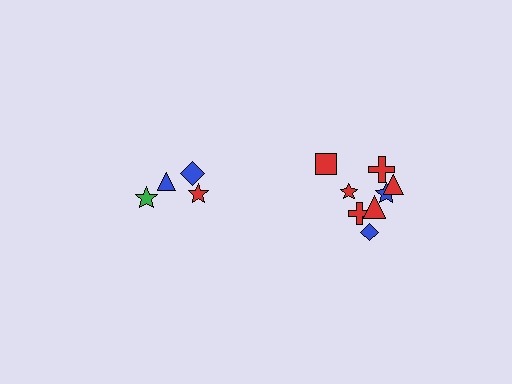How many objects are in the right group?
There are 8 objects.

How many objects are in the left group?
There are 4 objects.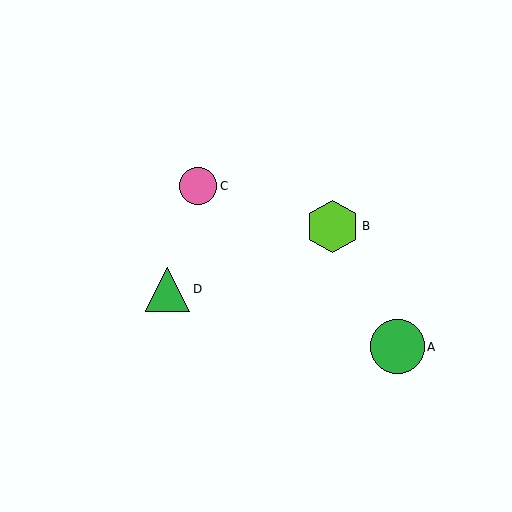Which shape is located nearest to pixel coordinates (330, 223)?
The lime hexagon (labeled B) at (333, 226) is nearest to that location.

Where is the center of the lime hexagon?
The center of the lime hexagon is at (333, 226).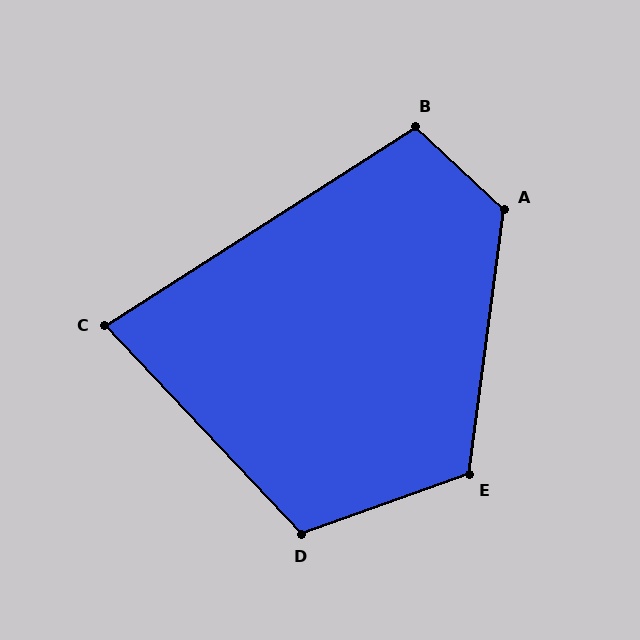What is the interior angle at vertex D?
Approximately 114 degrees (obtuse).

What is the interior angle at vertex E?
Approximately 117 degrees (obtuse).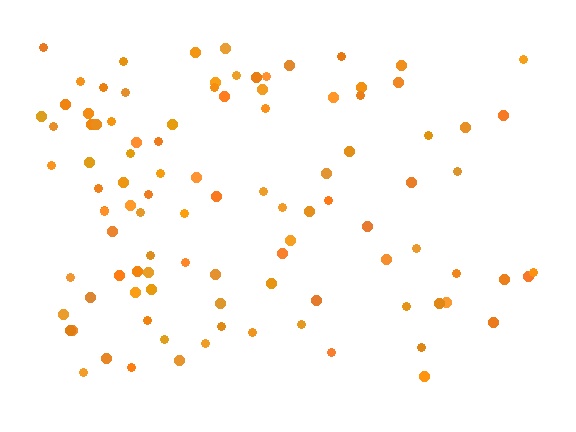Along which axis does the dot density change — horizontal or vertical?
Horizontal.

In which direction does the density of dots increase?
From right to left, with the left side densest.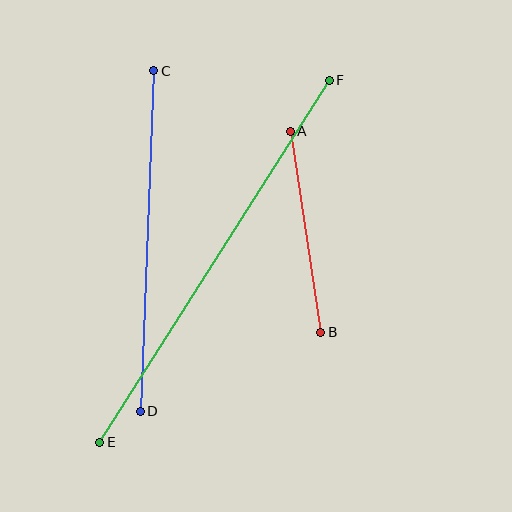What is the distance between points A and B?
The distance is approximately 203 pixels.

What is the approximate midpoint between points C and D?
The midpoint is at approximately (147, 241) pixels.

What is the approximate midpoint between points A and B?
The midpoint is at approximately (305, 232) pixels.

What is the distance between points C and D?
The distance is approximately 341 pixels.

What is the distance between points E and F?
The distance is approximately 429 pixels.